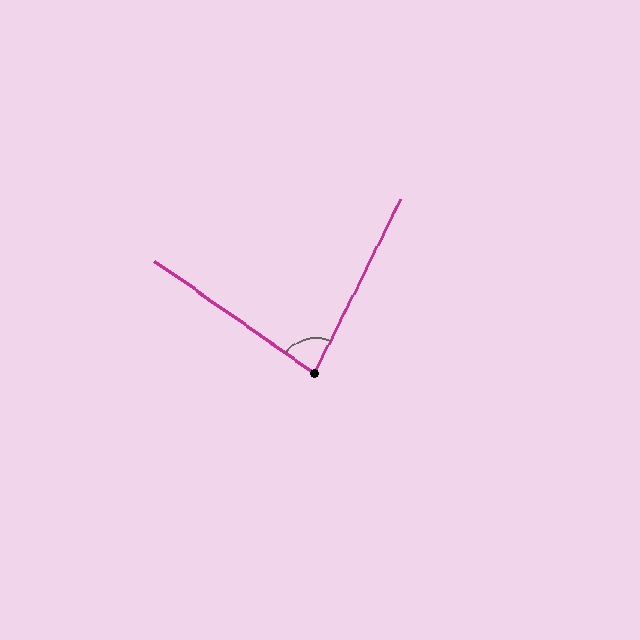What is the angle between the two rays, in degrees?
Approximately 81 degrees.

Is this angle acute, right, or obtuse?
It is acute.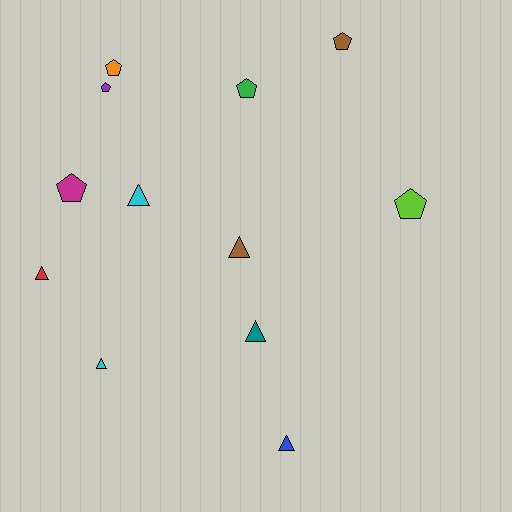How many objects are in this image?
There are 12 objects.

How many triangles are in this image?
There are 6 triangles.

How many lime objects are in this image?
There is 1 lime object.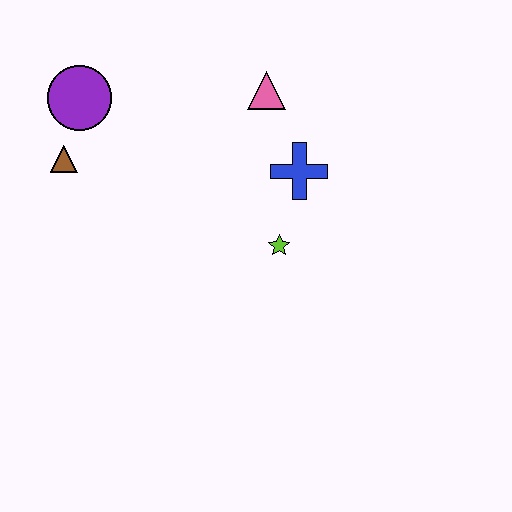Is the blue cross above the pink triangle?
No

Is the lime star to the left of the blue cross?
Yes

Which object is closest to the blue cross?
The lime star is closest to the blue cross.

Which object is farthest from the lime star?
The purple circle is farthest from the lime star.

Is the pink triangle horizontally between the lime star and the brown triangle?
Yes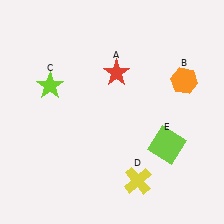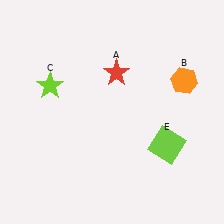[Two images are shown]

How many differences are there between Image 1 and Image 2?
There is 1 difference between the two images.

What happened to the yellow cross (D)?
The yellow cross (D) was removed in Image 2. It was in the bottom-right area of Image 1.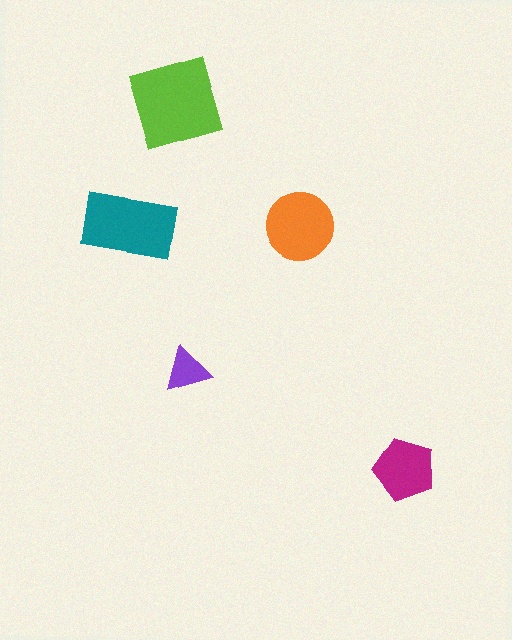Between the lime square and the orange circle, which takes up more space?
The lime square.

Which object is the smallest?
The purple triangle.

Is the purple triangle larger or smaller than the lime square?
Smaller.